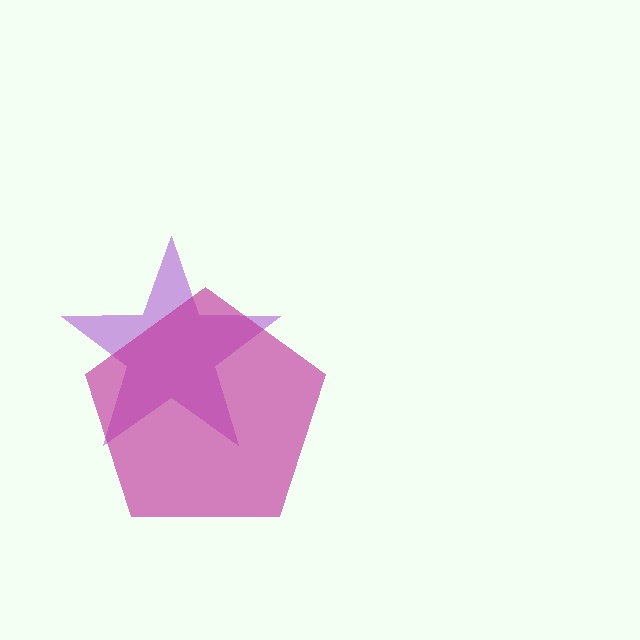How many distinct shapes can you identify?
There are 2 distinct shapes: a purple star, a magenta pentagon.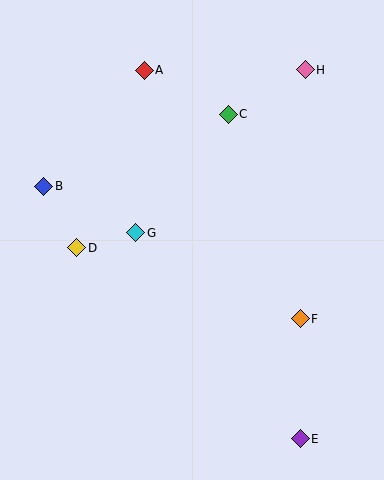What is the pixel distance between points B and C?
The distance between B and C is 198 pixels.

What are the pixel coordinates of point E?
Point E is at (300, 439).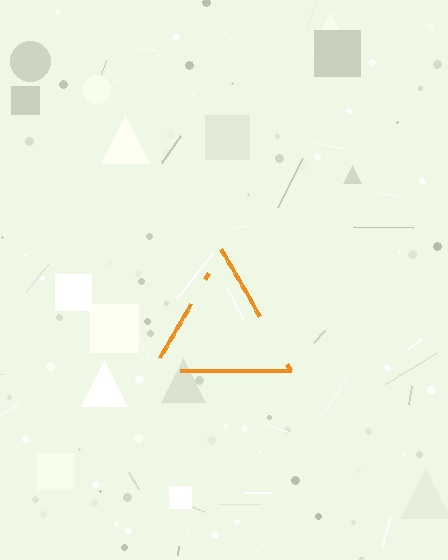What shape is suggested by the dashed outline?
The dashed outline suggests a triangle.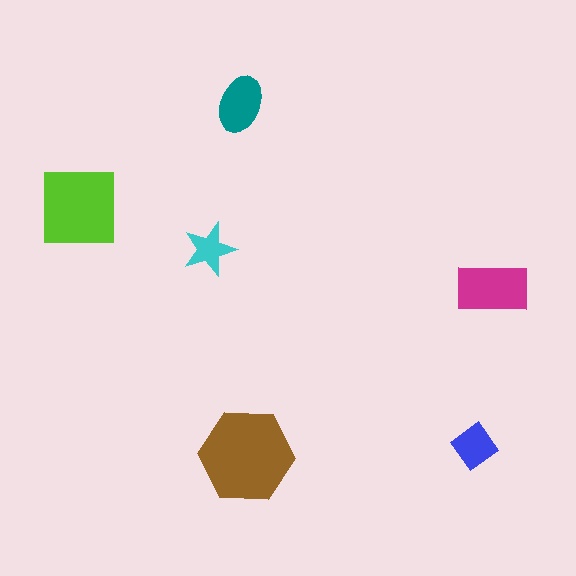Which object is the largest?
The brown hexagon.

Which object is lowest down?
The brown hexagon is bottommost.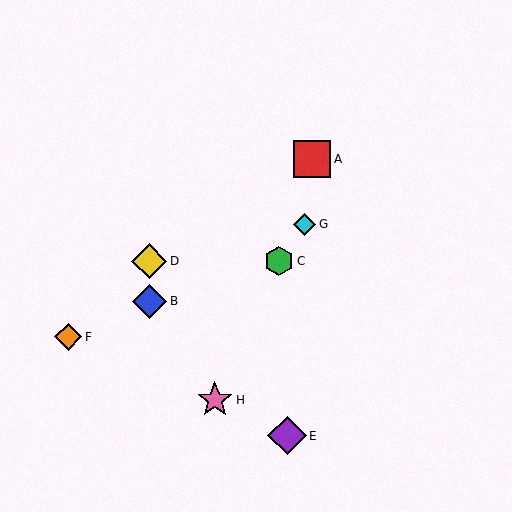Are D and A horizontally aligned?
No, D is at y≈261 and A is at y≈159.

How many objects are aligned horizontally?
2 objects (C, D) are aligned horizontally.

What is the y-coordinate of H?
Object H is at y≈400.